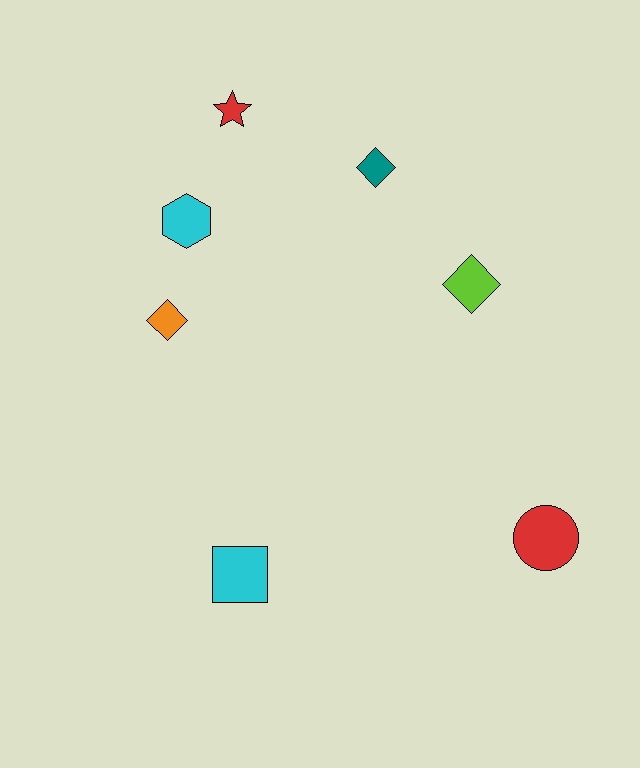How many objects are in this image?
There are 7 objects.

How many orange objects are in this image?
There is 1 orange object.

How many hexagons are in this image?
There is 1 hexagon.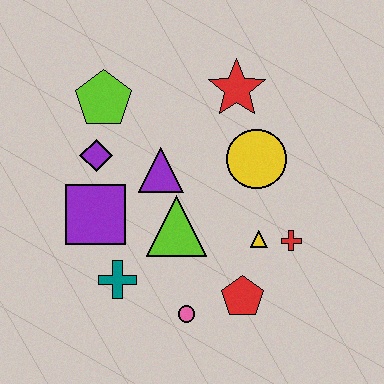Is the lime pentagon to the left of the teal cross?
Yes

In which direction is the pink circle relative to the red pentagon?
The pink circle is to the left of the red pentagon.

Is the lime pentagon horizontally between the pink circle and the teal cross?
No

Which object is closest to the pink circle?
The red pentagon is closest to the pink circle.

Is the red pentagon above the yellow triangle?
No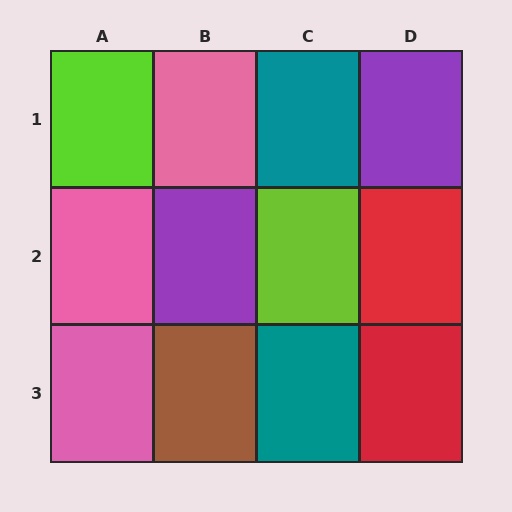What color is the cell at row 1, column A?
Lime.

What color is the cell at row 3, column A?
Pink.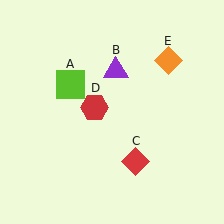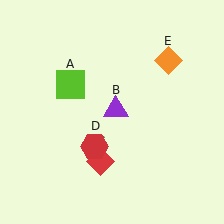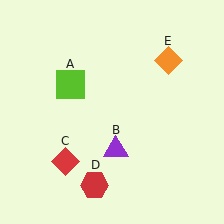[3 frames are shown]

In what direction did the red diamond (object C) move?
The red diamond (object C) moved left.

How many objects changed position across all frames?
3 objects changed position: purple triangle (object B), red diamond (object C), red hexagon (object D).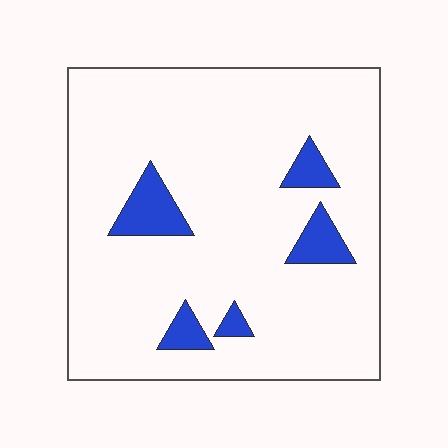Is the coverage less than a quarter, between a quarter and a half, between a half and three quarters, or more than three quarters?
Less than a quarter.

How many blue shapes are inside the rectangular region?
5.